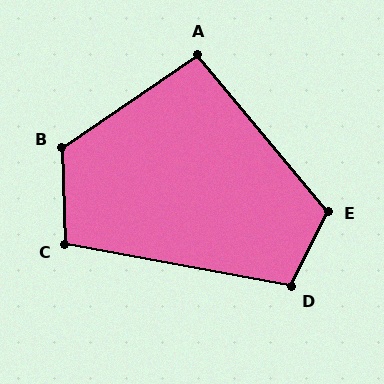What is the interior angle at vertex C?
Approximately 102 degrees (obtuse).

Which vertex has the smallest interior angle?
A, at approximately 95 degrees.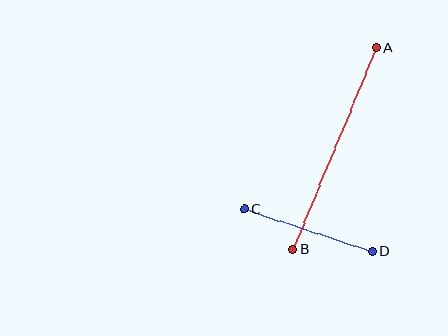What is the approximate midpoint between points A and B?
The midpoint is at approximately (335, 148) pixels.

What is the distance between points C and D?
The distance is approximately 135 pixels.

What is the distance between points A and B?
The distance is approximately 218 pixels.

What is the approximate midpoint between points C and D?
The midpoint is at approximately (308, 230) pixels.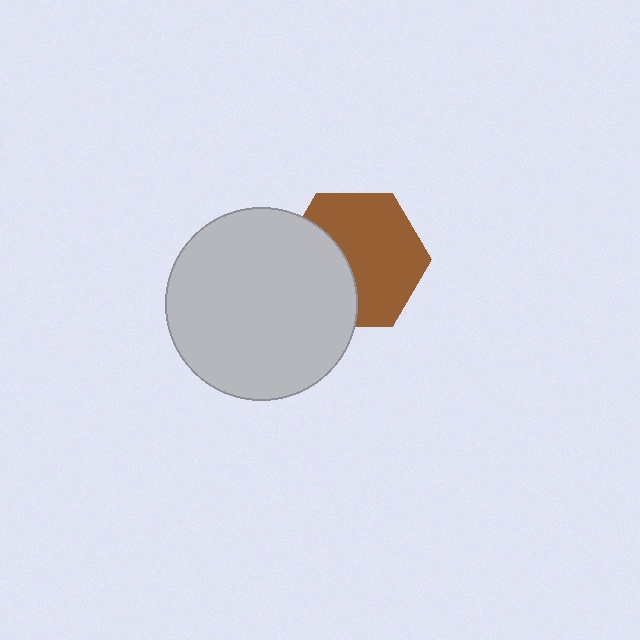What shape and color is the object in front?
The object in front is a light gray circle.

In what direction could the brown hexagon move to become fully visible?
The brown hexagon could move right. That would shift it out from behind the light gray circle entirely.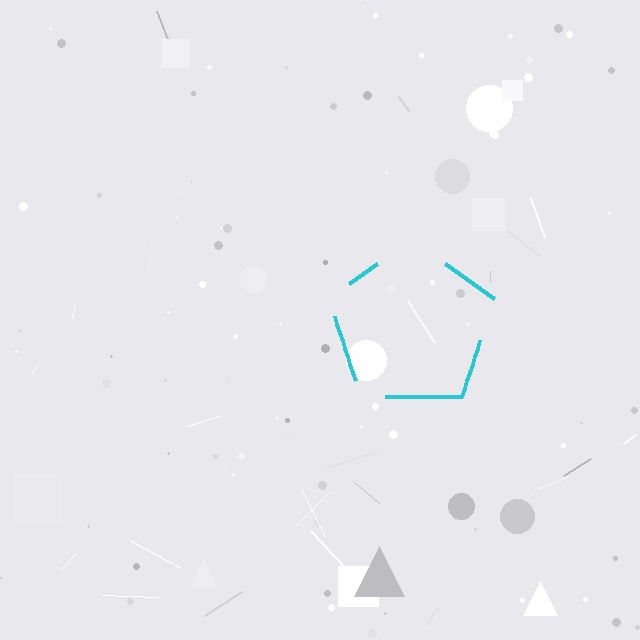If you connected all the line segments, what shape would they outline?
They would outline a pentagon.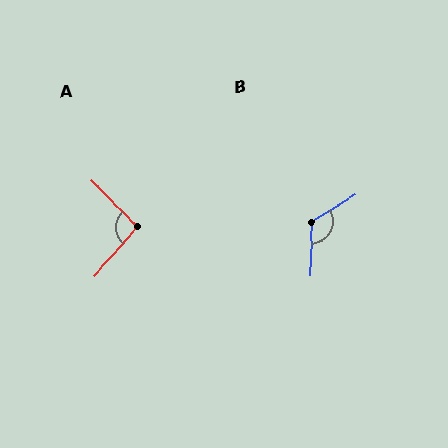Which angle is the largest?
B, at approximately 123 degrees.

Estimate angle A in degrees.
Approximately 94 degrees.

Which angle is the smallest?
A, at approximately 94 degrees.